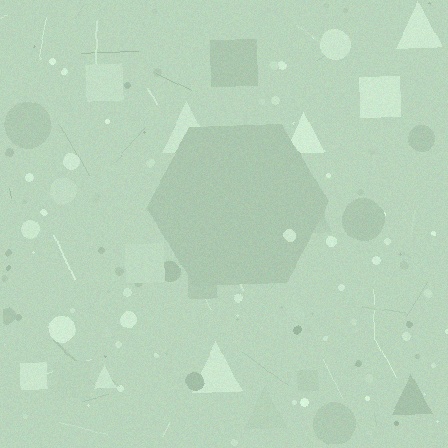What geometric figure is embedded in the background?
A hexagon is embedded in the background.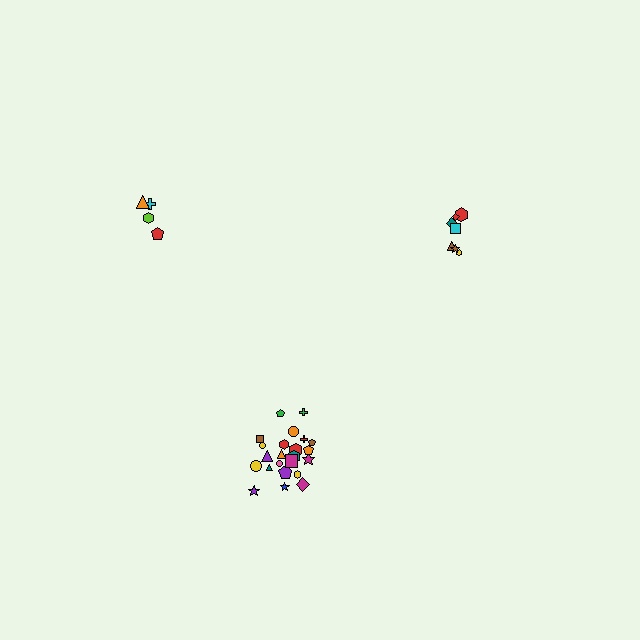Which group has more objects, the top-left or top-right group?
The top-right group.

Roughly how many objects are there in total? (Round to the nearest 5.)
Roughly 35 objects in total.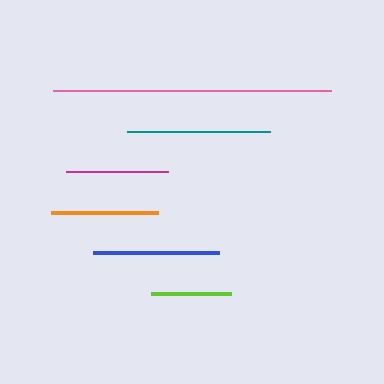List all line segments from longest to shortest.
From longest to shortest: pink, teal, blue, orange, magenta, lime.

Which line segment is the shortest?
The lime line is the shortest at approximately 80 pixels.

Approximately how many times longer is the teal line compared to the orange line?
The teal line is approximately 1.3 times the length of the orange line.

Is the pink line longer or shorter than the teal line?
The pink line is longer than the teal line.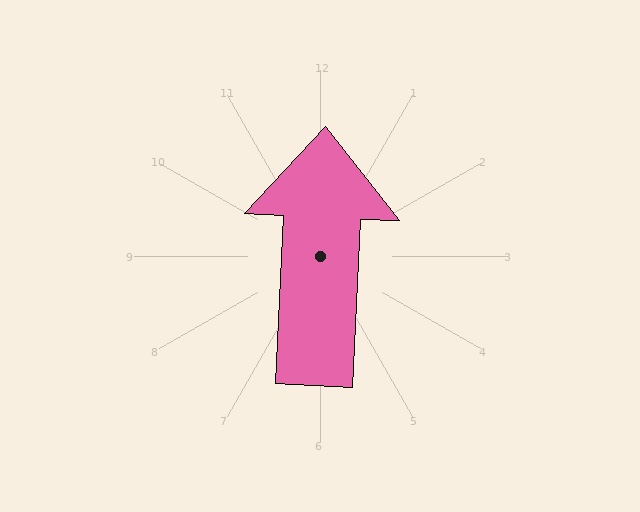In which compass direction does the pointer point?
North.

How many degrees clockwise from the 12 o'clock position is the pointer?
Approximately 3 degrees.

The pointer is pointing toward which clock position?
Roughly 12 o'clock.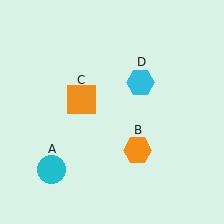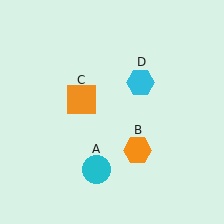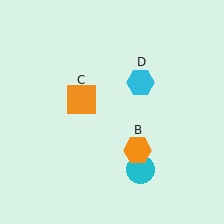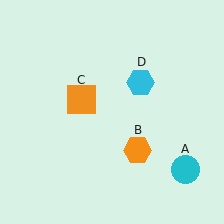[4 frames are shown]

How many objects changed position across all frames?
1 object changed position: cyan circle (object A).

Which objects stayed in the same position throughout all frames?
Orange hexagon (object B) and orange square (object C) and cyan hexagon (object D) remained stationary.